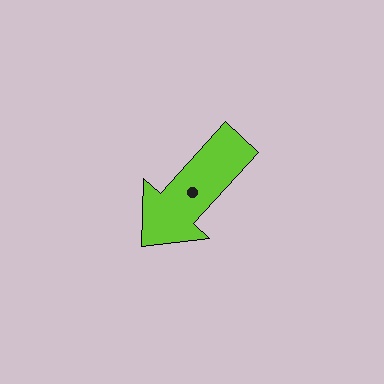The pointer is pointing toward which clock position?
Roughly 7 o'clock.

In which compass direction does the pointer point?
Southwest.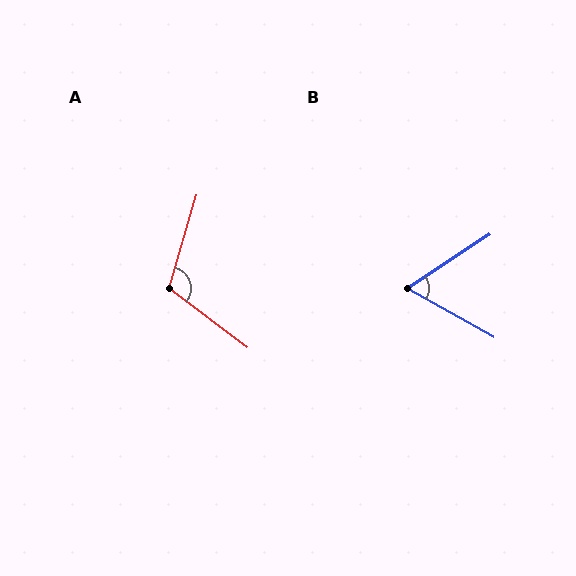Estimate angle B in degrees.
Approximately 63 degrees.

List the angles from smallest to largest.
B (63°), A (111°).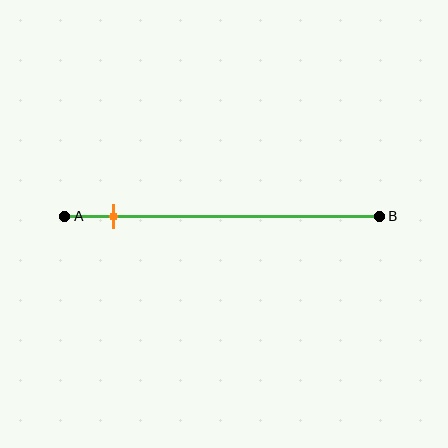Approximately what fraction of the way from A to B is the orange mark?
The orange mark is approximately 15% of the way from A to B.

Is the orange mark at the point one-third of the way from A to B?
No, the mark is at about 15% from A, not at the 33% one-third point.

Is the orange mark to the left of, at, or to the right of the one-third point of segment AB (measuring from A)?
The orange mark is to the left of the one-third point of segment AB.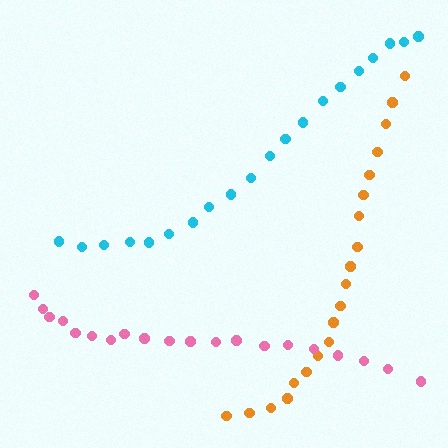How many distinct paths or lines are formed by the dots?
There are 3 distinct paths.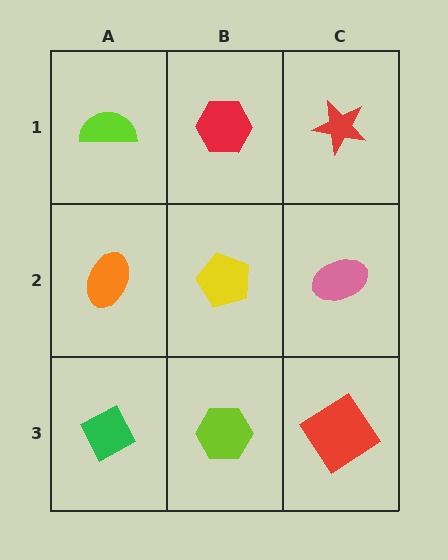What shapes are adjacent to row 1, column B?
A yellow pentagon (row 2, column B), a lime semicircle (row 1, column A), a red star (row 1, column C).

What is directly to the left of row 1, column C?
A red hexagon.